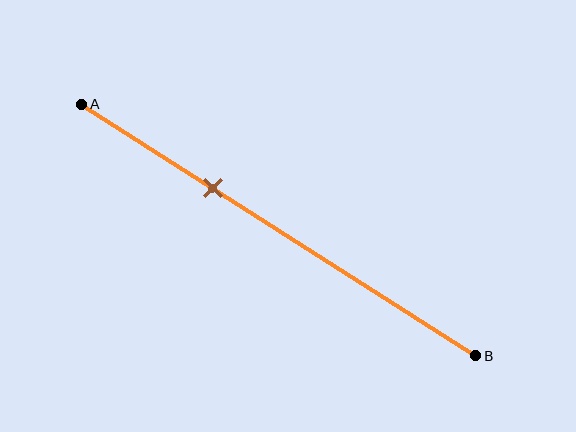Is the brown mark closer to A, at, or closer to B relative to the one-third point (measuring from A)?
The brown mark is approximately at the one-third point of segment AB.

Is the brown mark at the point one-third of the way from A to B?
Yes, the mark is approximately at the one-third point.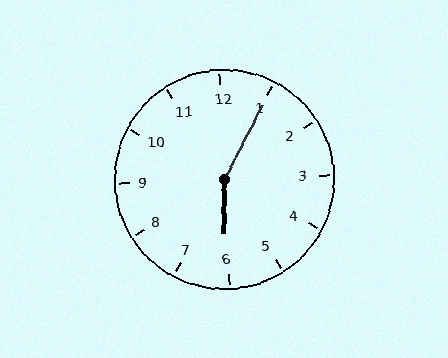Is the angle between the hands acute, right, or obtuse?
It is obtuse.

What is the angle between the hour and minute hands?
Approximately 152 degrees.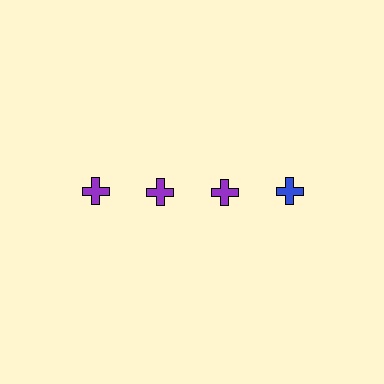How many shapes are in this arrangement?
There are 4 shapes arranged in a grid pattern.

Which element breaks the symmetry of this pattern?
The blue cross in the top row, second from right column breaks the symmetry. All other shapes are purple crosses.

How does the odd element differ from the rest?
It has a different color: blue instead of purple.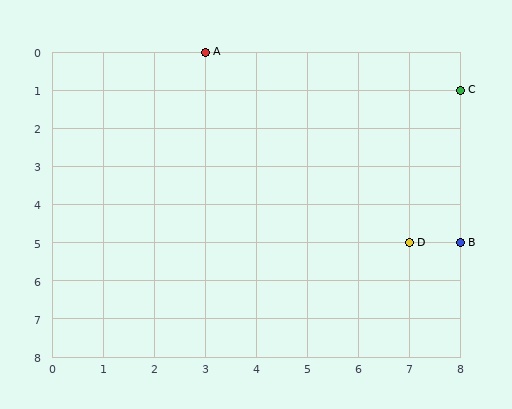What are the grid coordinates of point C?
Point C is at grid coordinates (8, 1).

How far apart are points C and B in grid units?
Points C and B are 4 rows apart.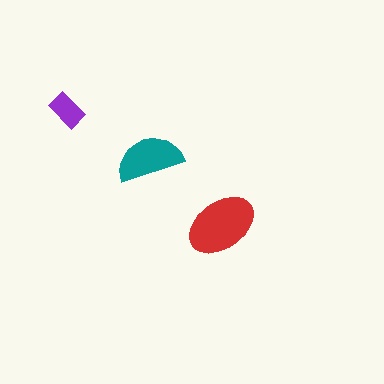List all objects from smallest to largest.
The purple rectangle, the teal semicircle, the red ellipse.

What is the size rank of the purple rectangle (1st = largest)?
3rd.